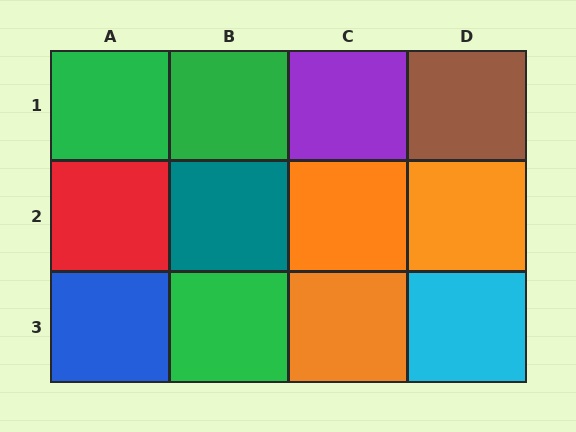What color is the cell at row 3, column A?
Blue.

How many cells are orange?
3 cells are orange.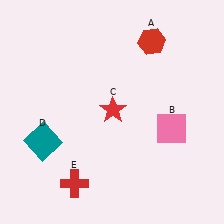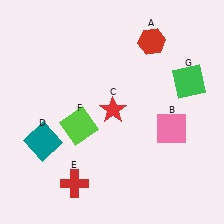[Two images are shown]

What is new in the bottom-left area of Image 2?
A lime square (F) was added in the bottom-left area of Image 2.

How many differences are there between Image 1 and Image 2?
There are 2 differences between the two images.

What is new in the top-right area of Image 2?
A green square (G) was added in the top-right area of Image 2.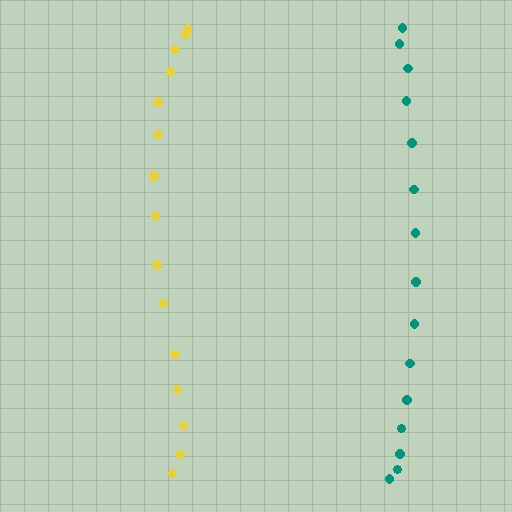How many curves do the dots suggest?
There are 2 distinct paths.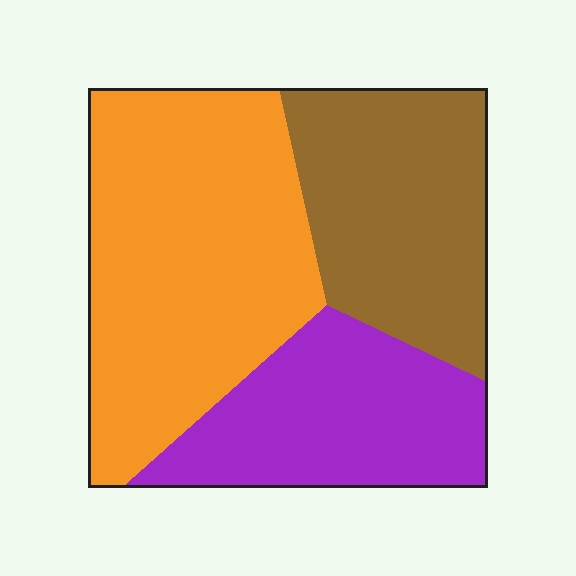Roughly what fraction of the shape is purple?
Purple covers roughly 25% of the shape.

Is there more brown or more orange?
Orange.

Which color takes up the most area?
Orange, at roughly 45%.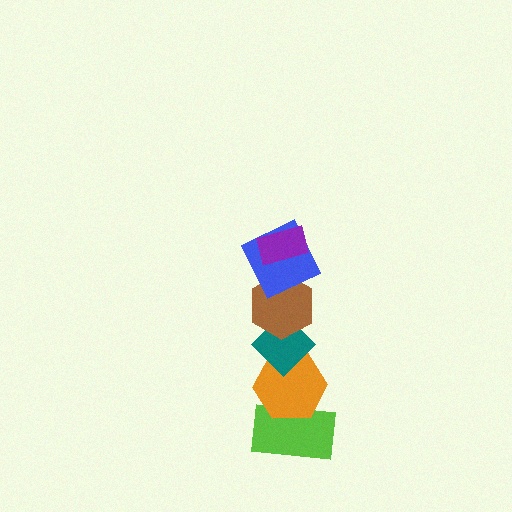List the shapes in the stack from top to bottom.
From top to bottom: the purple rectangle, the blue square, the brown hexagon, the teal diamond, the orange hexagon, the lime rectangle.